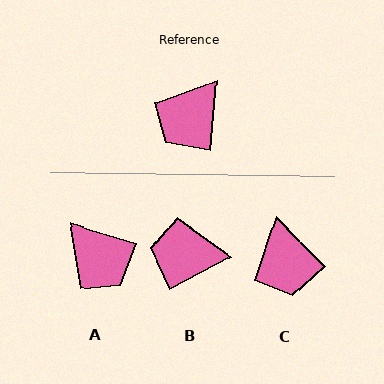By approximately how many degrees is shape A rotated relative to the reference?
Approximately 79 degrees counter-clockwise.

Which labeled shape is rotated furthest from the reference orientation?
A, about 79 degrees away.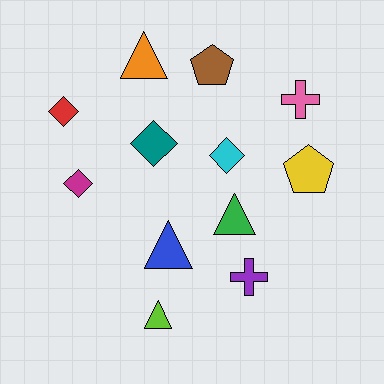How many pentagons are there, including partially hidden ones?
There are 2 pentagons.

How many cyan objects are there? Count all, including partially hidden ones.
There is 1 cyan object.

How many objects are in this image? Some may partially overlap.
There are 12 objects.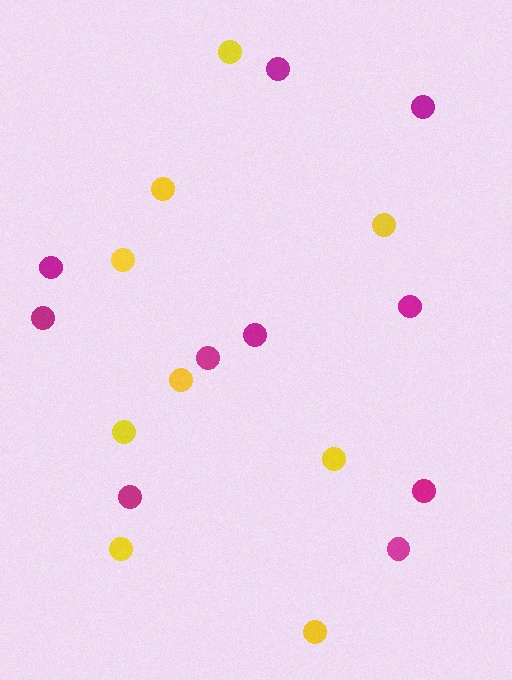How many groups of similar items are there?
There are 2 groups: one group of magenta circles (10) and one group of yellow circles (9).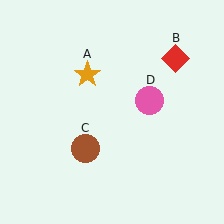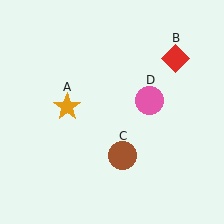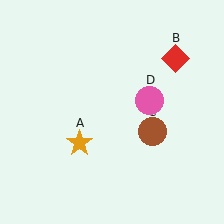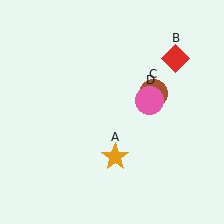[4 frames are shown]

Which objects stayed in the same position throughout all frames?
Red diamond (object B) and pink circle (object D) remained stationary.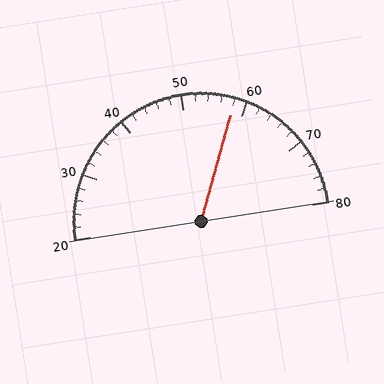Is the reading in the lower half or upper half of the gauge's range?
The reading is in the upper half of the range (20 to 80).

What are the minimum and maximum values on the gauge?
The gauge ranges from 20 to 80.